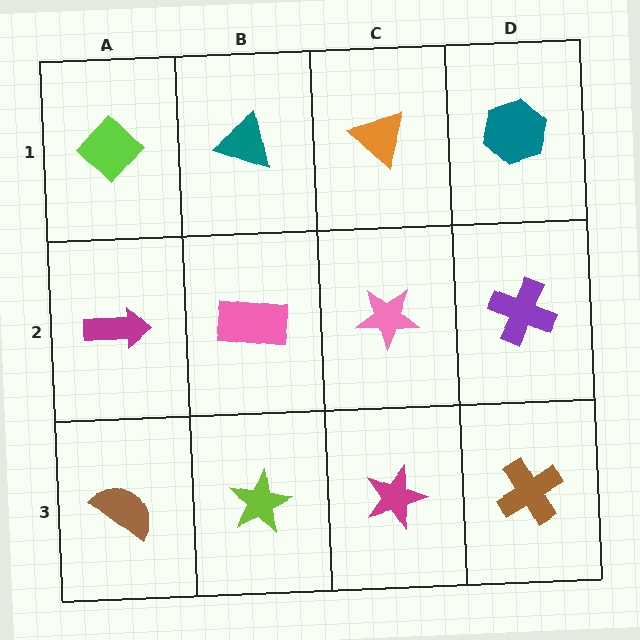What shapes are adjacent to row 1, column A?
A magenta arrow (row 2, column A), a teal triangle (row 1, column B).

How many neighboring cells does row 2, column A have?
3.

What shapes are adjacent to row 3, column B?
A pink rectangle (row 2, column B), a brown semicircle (row 3, column A), a magenta star (row 3, column C).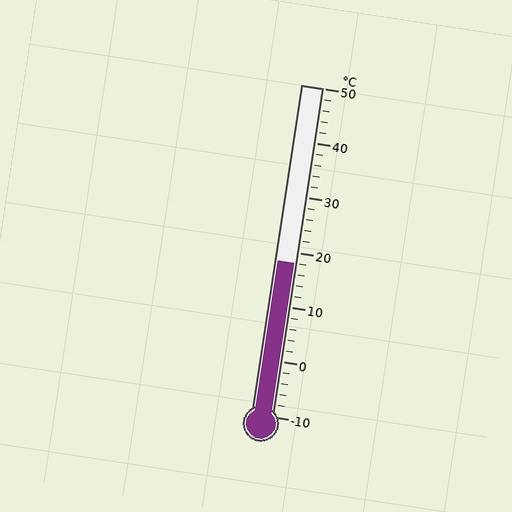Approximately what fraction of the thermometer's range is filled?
The thermometer is filled to approximately 45% of its range.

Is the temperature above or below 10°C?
The temperature is above 10°C.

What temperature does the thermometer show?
The thermometer shows approximately 18°C.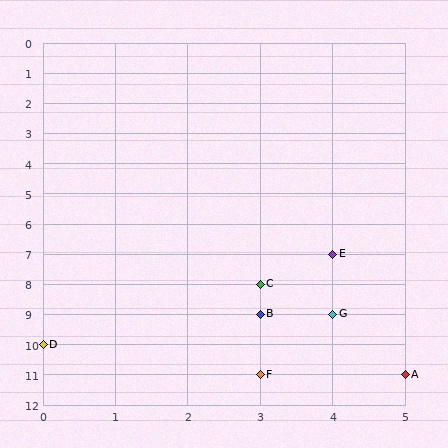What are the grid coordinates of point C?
Point C is at grid coordinates (3, 8).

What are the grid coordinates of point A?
Point A is at grid coordinates (5, 11).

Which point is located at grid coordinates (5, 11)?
Point A is at (5, 11).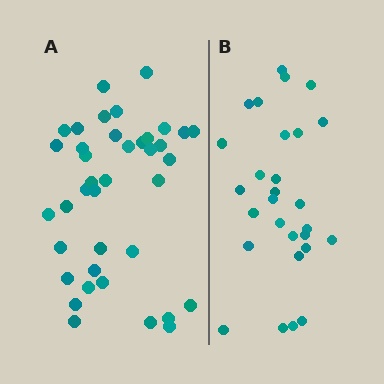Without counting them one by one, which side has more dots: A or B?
Region A (the left region) has more dots.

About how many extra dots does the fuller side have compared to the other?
Region A has roughly 12 or so more dots than region B.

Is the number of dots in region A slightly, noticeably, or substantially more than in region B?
Region A has noticeably more, but not dramatically so. The ratio is roughly 1.4 to 1.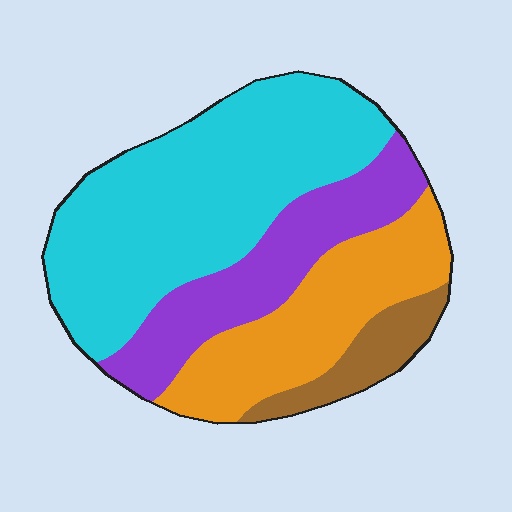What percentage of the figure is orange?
Orange takes up less than a quarter of the figure.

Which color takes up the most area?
Cyan, at roughly 45%.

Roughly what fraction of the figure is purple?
Purple covers 22% of the figure.